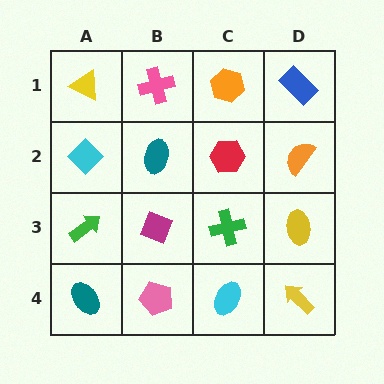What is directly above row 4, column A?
A green arrow.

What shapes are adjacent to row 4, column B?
A magenta diamond (row 3, column B), a teal ellipse (row 4, column A), a cyan ellipse (row 4, column C).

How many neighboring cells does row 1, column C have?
3.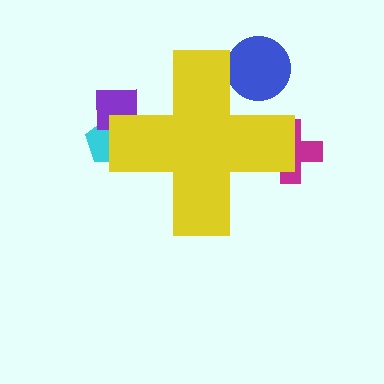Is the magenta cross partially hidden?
Yes, the magenta cross is partially hidden behind the yellow cross.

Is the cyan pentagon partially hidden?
Yes, the cyan pentagon is partially hidden behind the yellow cross.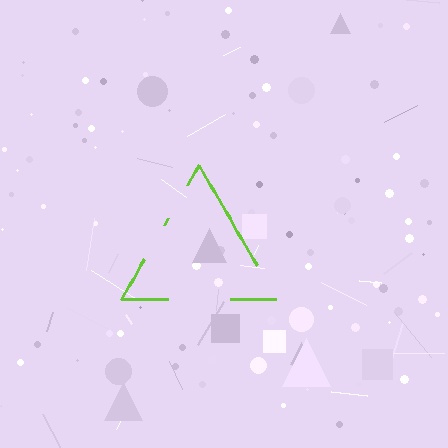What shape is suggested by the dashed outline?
The dashed outline suggests a triangle.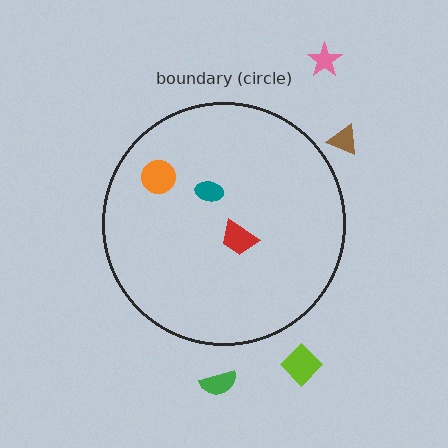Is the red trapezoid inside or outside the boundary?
Inside.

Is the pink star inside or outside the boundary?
Outside.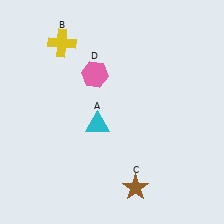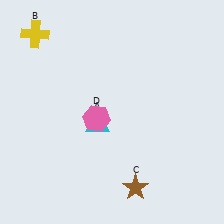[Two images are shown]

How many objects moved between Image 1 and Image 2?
2 objects moved between the two images.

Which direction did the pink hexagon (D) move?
The pink hexagon (D) moved down.